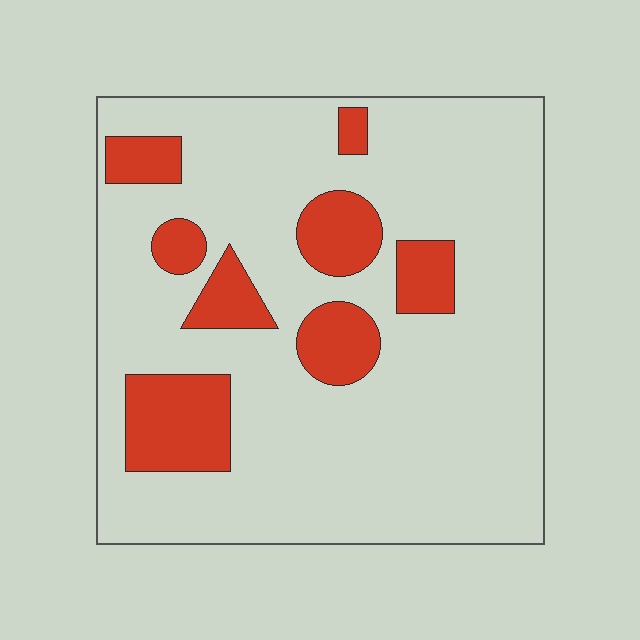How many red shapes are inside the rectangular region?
8.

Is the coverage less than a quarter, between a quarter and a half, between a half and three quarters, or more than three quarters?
Less than a quarter.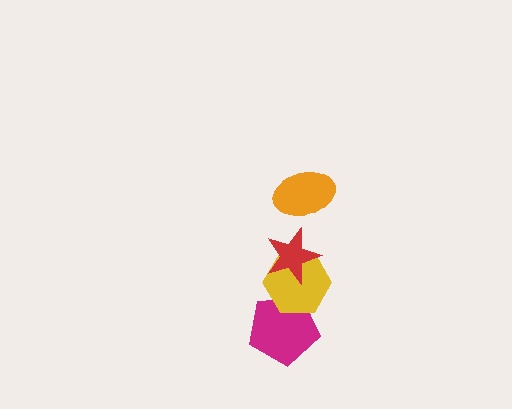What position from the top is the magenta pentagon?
The magenta pentagon is 4th from the top.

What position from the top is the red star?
The red star is 2nd from the top.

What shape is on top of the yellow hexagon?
The red star is on top of the yellow hexagon.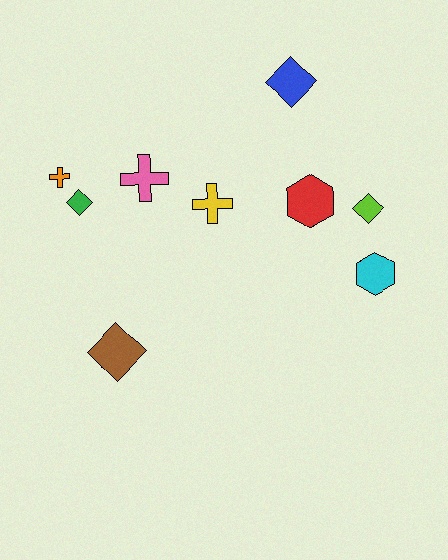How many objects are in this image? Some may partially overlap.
There are 9 objects.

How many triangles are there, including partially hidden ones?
There are no triangles.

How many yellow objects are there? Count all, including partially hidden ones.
There is 1 yellow object.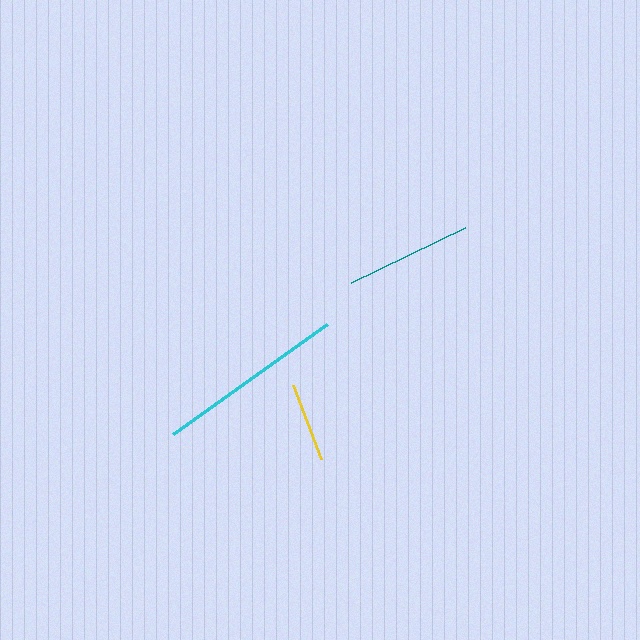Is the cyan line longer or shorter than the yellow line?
The cyan line is longer than the yellow line.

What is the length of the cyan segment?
The cyan segment is approximately 190 pixels long.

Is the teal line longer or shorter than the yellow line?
The teal line is longer than the yellow line.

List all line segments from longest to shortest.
From longest to shortest: cyan, teal, yellow.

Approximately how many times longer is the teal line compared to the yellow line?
The teal line is approximately 1.6 times the length of the yellow line.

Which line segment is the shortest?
The yellow line is the shortest at approximately 80 pixels.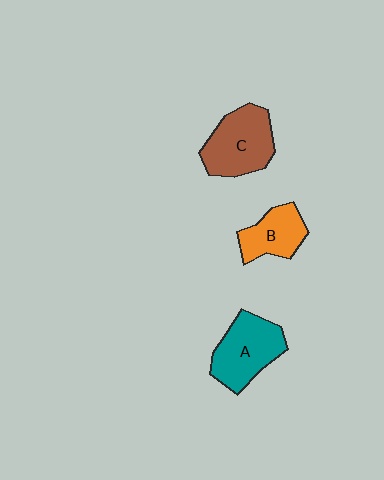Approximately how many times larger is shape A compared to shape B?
Approximately 1.4 times.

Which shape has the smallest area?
Shape B (orange).